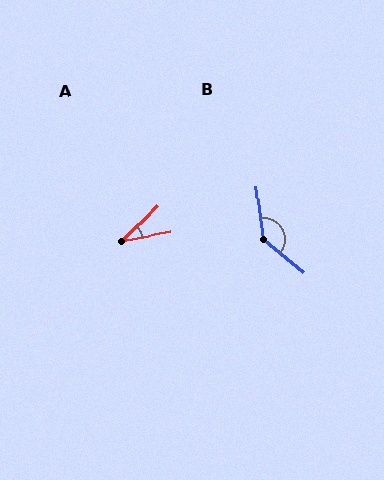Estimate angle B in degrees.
Approximately 137 degrees.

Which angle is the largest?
B, at approximately 137 degrees.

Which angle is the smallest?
A, at approximately 34 degrees.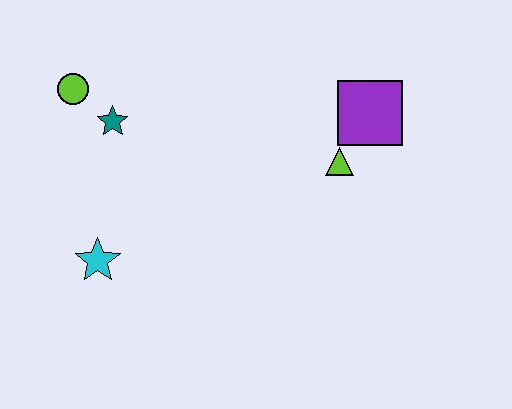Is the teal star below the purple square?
Yes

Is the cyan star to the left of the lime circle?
No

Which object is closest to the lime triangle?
The purple square is closest to the lime triangle.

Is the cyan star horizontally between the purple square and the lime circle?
Yes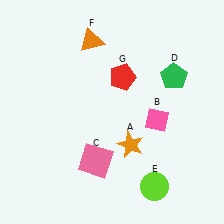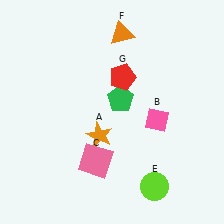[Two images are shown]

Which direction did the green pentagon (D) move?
The green pentagon (D) moved left.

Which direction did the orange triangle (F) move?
The orange triangle (F) moved right.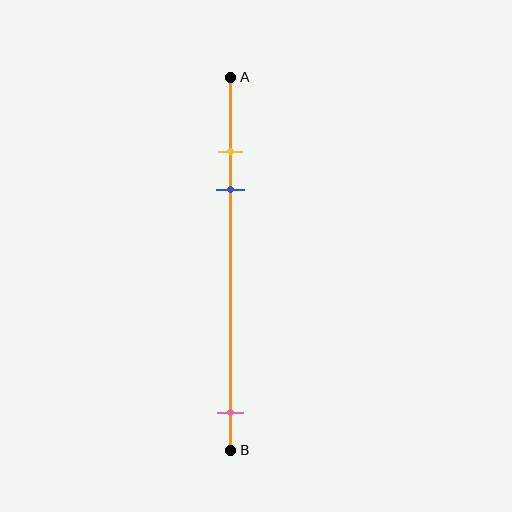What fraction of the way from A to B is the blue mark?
The blue mark is approximately 30% (0.3) of the way from A to B.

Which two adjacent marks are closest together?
The yellow and blue marks are the closest adjacent pair.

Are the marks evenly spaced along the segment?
No, the marks are not evenly spaced.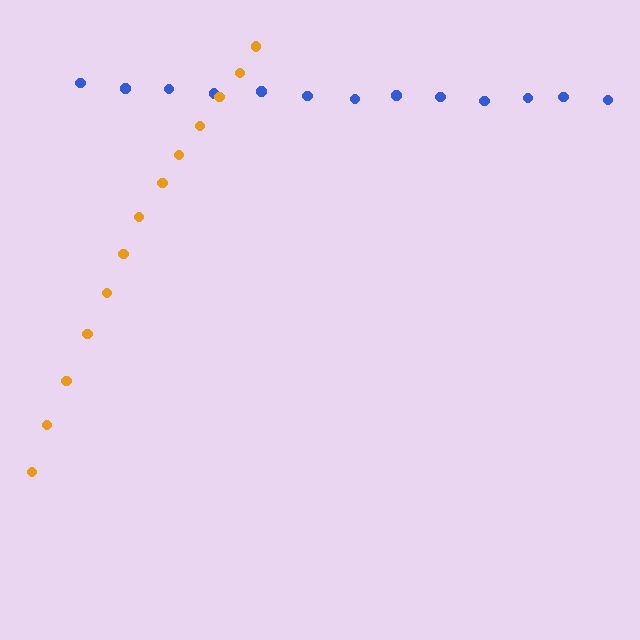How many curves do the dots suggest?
There are 2 distinct paths.